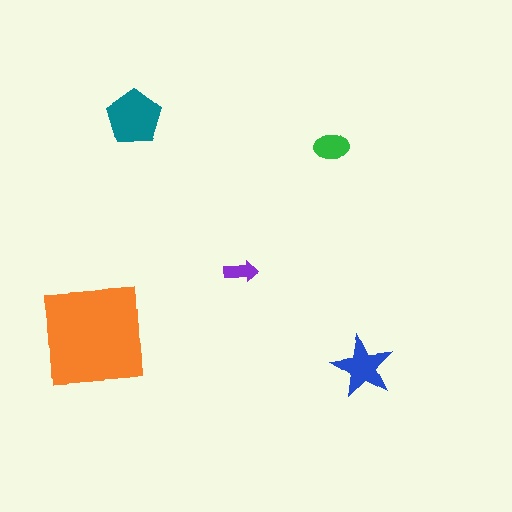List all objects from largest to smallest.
The orange square, the teal pentagon, the blue star, the green ellipse, the purple arrow.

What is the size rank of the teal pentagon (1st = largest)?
2nd.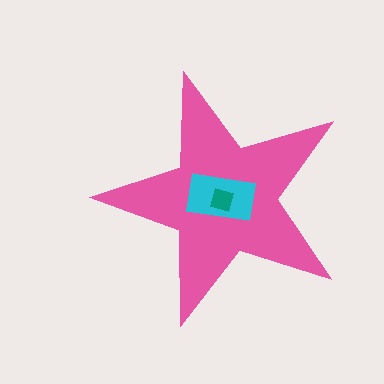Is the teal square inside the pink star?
Yes.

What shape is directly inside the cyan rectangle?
The teal square.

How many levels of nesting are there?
3.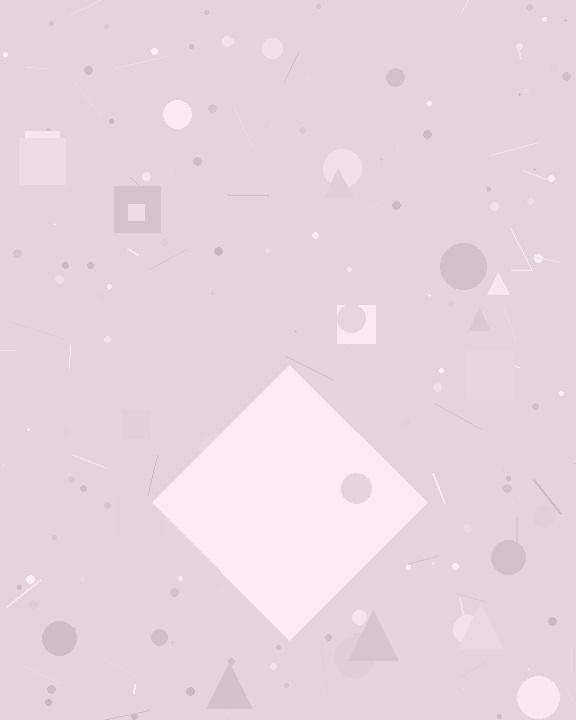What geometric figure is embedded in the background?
A diamond is embedded in the background.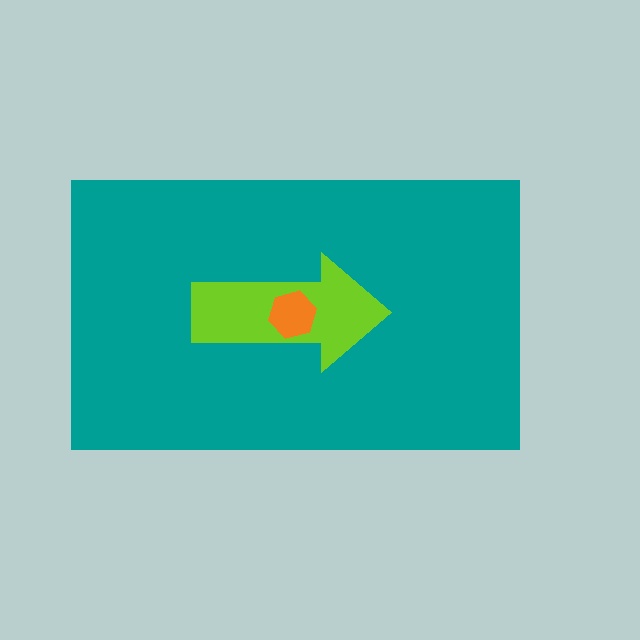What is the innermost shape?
The orange hexagon.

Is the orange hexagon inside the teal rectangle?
Yes.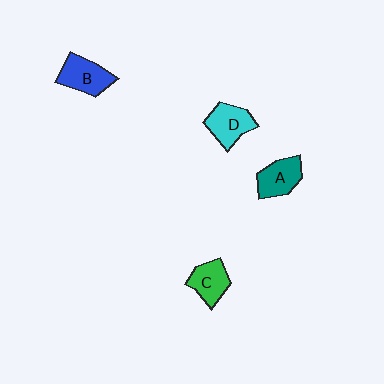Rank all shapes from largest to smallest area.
From largest to smallest: B (blue), D (cyan), A (teal), C (green).